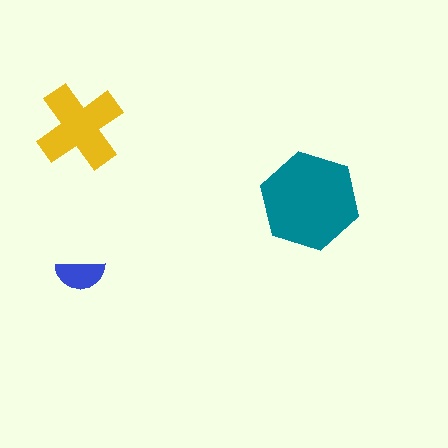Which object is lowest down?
The blue semicircle is bottommost.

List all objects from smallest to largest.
The blue semicircle, the yellow cross, the teal hexagon.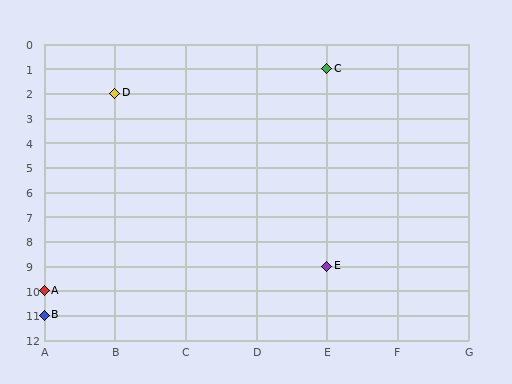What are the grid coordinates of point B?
Point B is at grid coordinates (A, 11).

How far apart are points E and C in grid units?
Points E and C are 8 rows apart.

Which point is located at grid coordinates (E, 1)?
Point C is at (E, 1).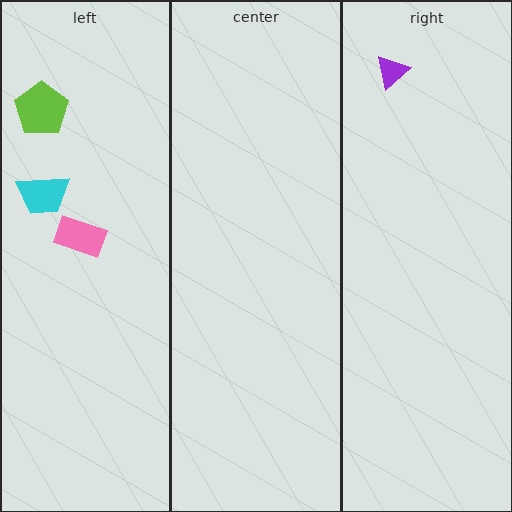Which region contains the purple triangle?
The right region.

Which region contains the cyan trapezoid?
The left region.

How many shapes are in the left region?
3.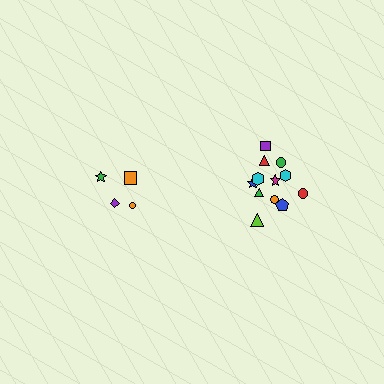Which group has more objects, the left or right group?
The right group.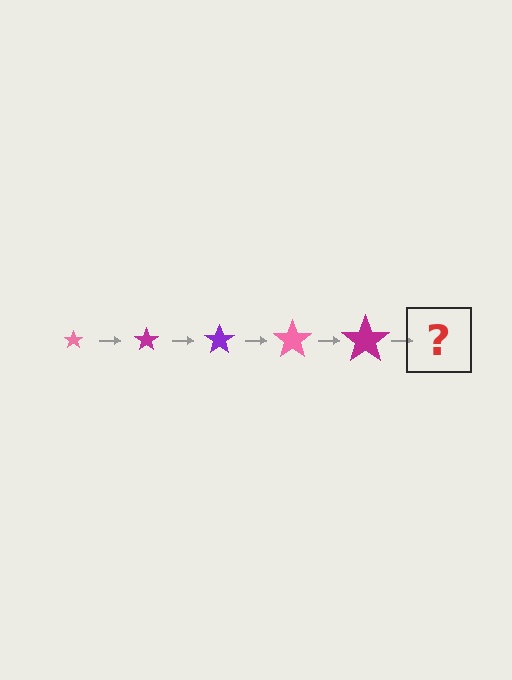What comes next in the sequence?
The next element should be a purple star, larger than the previous one.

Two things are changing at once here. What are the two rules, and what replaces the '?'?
The two rules are that the star grows larger each step and the color cycles through pink, magenta, and purple. The '?' should be a purple star, larger than the previous one.